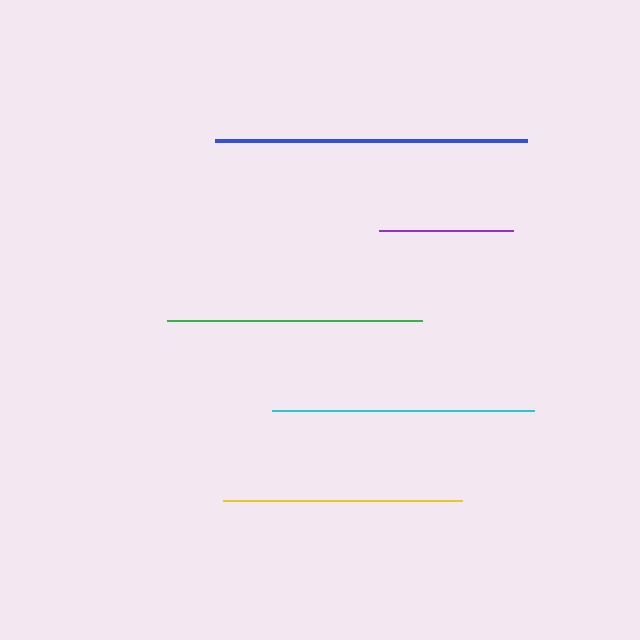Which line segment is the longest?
The blue line is the longest at approximately 312 pixels.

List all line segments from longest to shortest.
From longest to shortest: blue, cyan, green, yellow, purple.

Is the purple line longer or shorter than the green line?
The green line is longer than the purple line.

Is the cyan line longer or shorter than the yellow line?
The cyan line is longer than the yellow line.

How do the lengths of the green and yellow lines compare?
The green and yellow lines are approximately the same length.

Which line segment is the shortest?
The purple line is the shortest at approximately 134 pixels.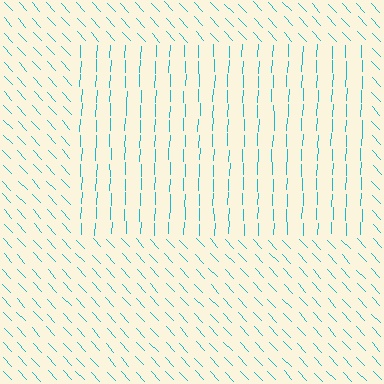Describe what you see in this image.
The image is filled with small cyan line segments. A rectangle region in the image has lines oriented differently from the surrounding lines, creating a visible texture boundary.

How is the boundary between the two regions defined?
The boundary is defined purely by a change in line orientation (approximately 45 degrees difference). All lines are the same color and thickness.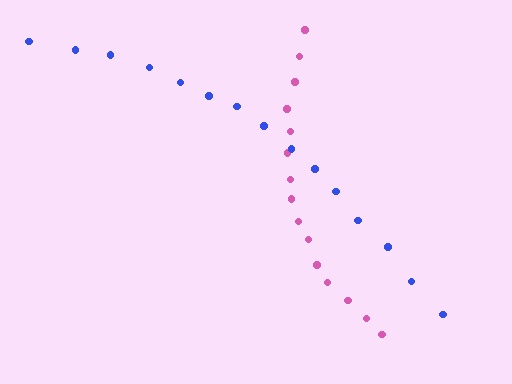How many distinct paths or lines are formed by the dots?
There are 2 distinct paths.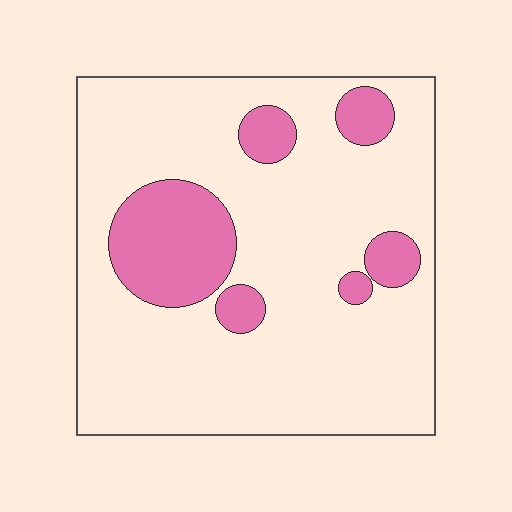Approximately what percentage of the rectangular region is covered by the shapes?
Approximately 20%.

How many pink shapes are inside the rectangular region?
6.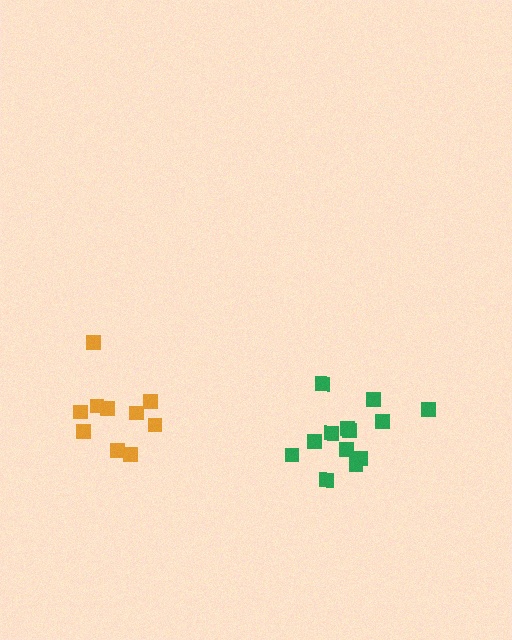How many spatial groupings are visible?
There are 2 spatial groupings.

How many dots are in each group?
Group 1: 10 dots, Group 2: 13 dots (23 total).